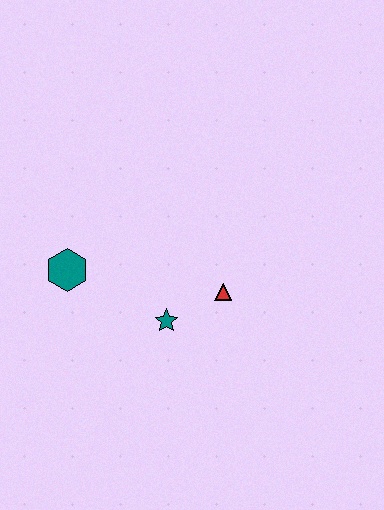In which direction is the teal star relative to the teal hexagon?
The teal star is to the right of the teal hexagon.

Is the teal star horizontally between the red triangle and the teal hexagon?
Yes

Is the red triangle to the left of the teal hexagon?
No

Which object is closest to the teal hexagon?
The teal star is closest to the teal hexagon.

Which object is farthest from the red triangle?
The teal hexagon is farthest from the red triangle.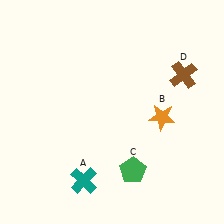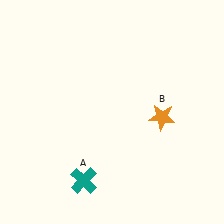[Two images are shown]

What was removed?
The green pentagon (C), the brown cross (D) were removed in Image 2.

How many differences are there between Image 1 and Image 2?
There are 2 differences between the two images.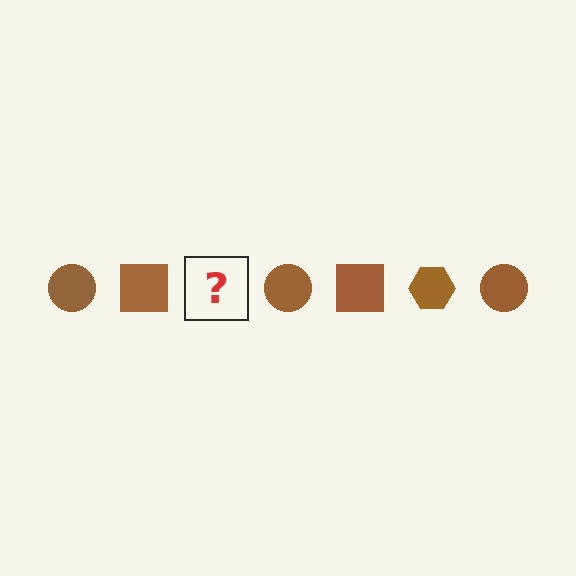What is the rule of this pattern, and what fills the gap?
The rule is that the pattern cycles through circle, square, hexagon shapes in brown. The gap should be filled with a brown hexagon.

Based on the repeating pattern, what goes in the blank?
The blank should be a brown hexagon.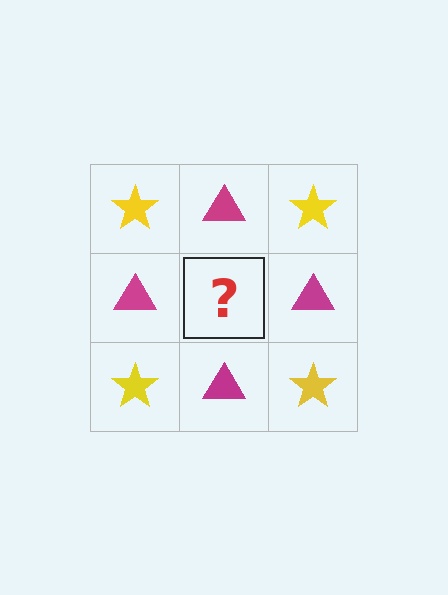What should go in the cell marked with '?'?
The missing cell should contain a yellow star.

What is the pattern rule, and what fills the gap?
The rule is that it alternates yellow star and magenta triangle in a checkerboard pattern. The gap should be filled with a yellow star.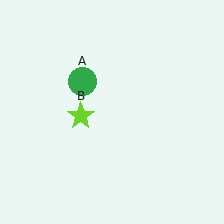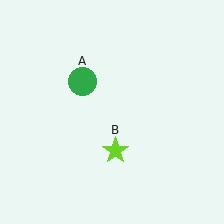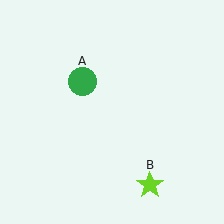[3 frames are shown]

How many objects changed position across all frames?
1 object changed position: lime star (object B).